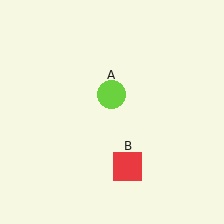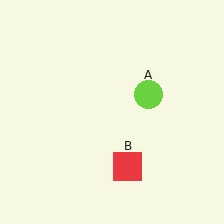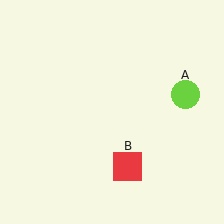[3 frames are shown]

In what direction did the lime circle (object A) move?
The lime circle (object A) moved right.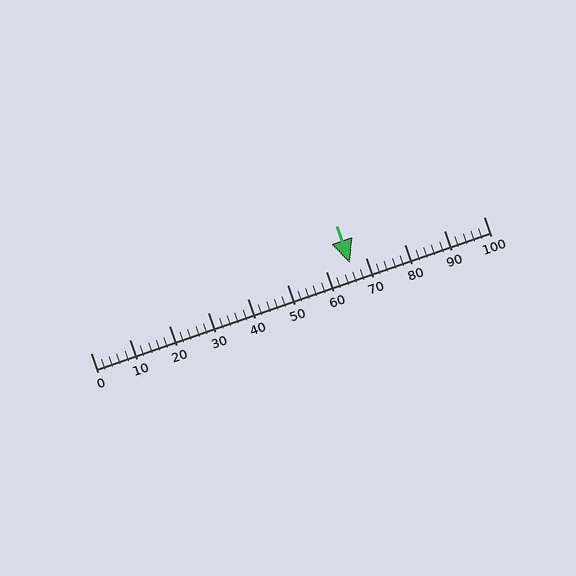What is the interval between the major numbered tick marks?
The major tick marks are spaced 10 units apart.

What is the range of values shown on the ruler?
The ruler shows values from 0 to 100.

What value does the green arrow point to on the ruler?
The green arrow points to approximately 66.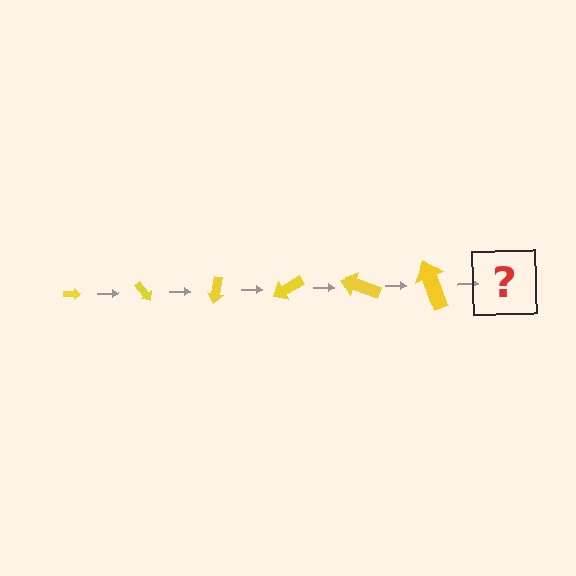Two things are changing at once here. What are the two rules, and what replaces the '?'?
The two rules are that the arrow grows larger each step and it rotates 50 degrees each step. The '?' should be an arrow, larger than the previous one and rotated 300 degrees from the start.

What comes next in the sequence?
The next element should be an arrow, larger than the previous one and rotated 300 degrees from the start.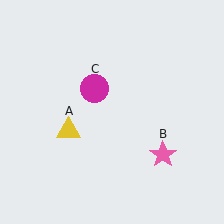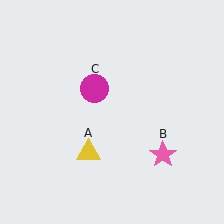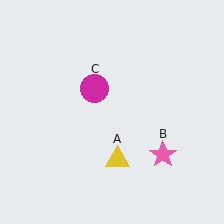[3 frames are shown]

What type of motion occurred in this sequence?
The yellow triangle (object A) rotated counterclockwise around the center of the scene.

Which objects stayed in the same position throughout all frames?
Pink star (object B) and magenta circle (object C) remained stationary.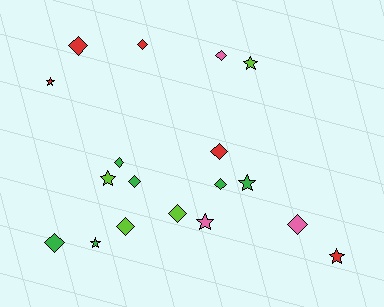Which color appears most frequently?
Green, with 6 objects.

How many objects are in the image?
There are 18 objects.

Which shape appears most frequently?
Diamond, with 11 objects.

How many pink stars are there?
There is 1 pink star.